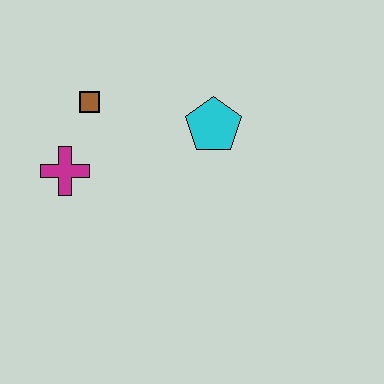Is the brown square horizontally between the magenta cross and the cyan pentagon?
Yes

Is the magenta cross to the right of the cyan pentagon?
No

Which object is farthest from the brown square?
The cyan pentagon is farthest from the brown square.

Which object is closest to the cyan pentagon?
The brown square is closest to the cyan pentagon.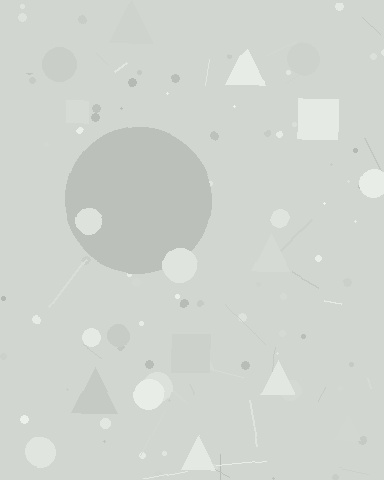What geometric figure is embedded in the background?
A circle is embedded in the background.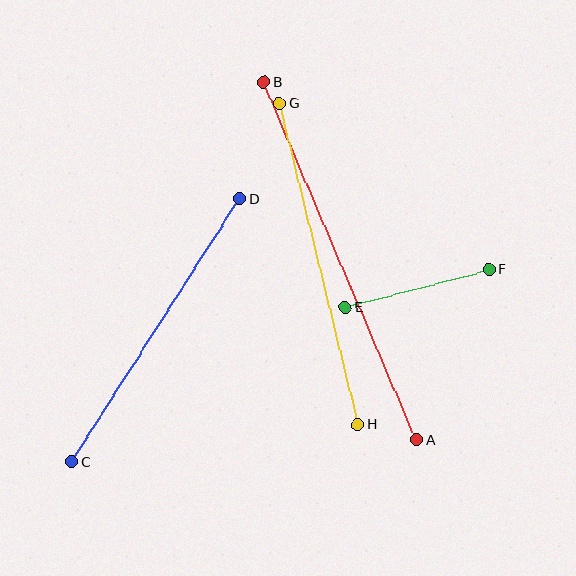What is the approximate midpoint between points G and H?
The midpoint is at approximately (319, 264) pixels.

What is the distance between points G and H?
The distance is approximately 331 pixels.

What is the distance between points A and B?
The distance is approximately 388 pixels.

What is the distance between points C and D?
The distance is approximately 312 pixels.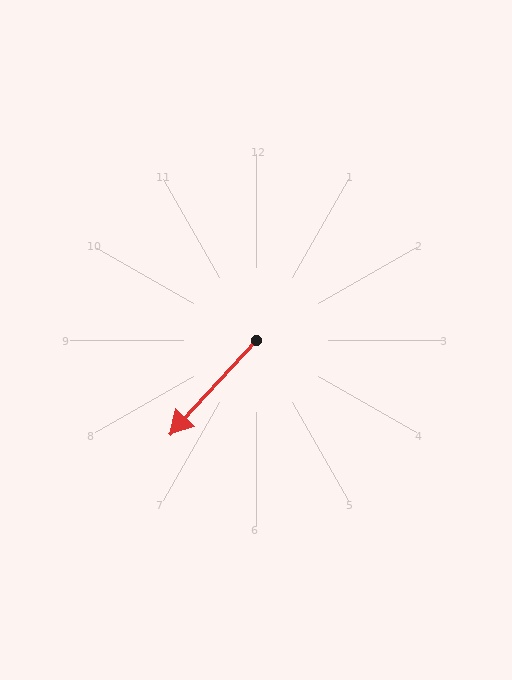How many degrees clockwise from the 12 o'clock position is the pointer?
Approximately 223 degrees.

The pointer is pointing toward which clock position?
Roughly 7 o'clock.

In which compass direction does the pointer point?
Southwest.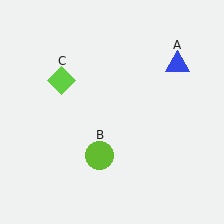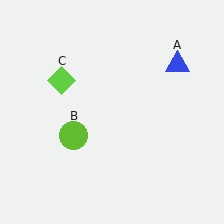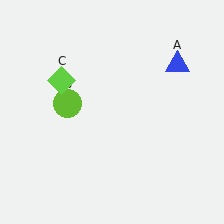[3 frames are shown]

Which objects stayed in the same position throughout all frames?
Blue triangle (object A) and lime diamond (object C) remained stationary.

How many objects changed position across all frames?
1 object changed position: lime circle (object B).